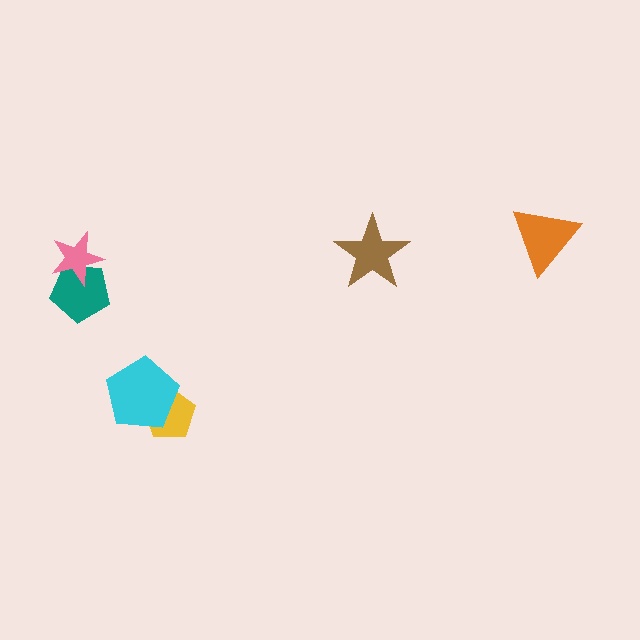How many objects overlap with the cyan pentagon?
1 object overlaps with the cyan pentagon.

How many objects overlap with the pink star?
1 object overlaps with the pink star.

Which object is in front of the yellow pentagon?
The cyan pentagon is in front of the yellow pentagon.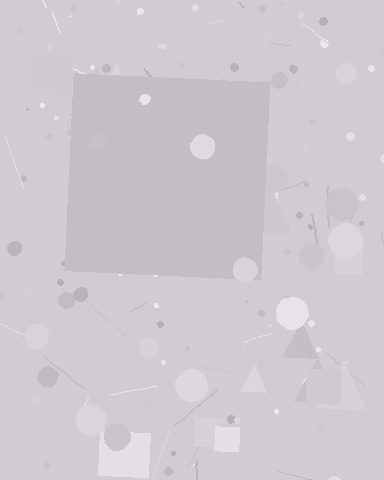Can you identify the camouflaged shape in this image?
The camouflaged shape is a square.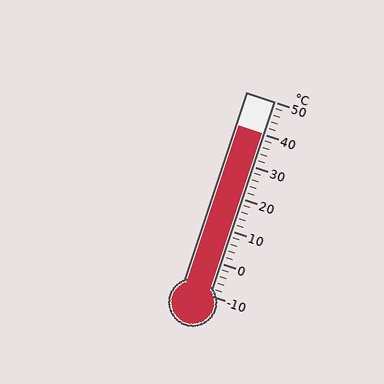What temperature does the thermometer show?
The thermometer shows approximately 40°C.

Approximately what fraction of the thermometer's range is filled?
The thermometer is filled to approximately 85% of its range.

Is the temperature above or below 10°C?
The temperature is above 10°C.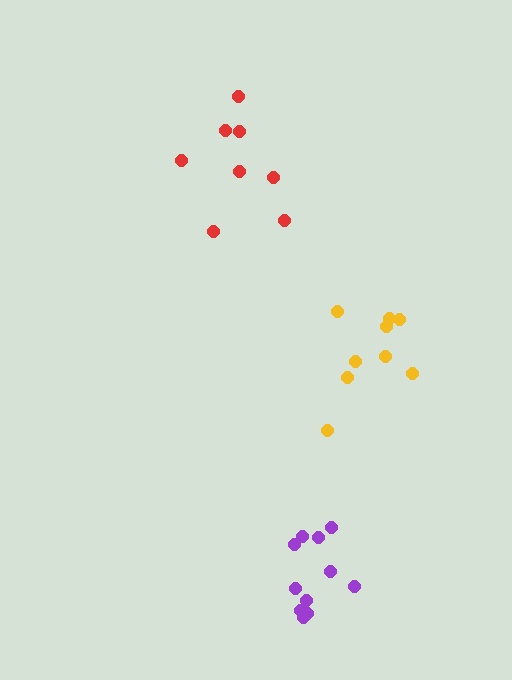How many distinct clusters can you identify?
There are 3 distinct clusters.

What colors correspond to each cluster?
The clusters are colored: yellow, red, purple.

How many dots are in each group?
Group 1: 9 dots, Group 2: 8 dots, Group 3: 11 dots (28 total).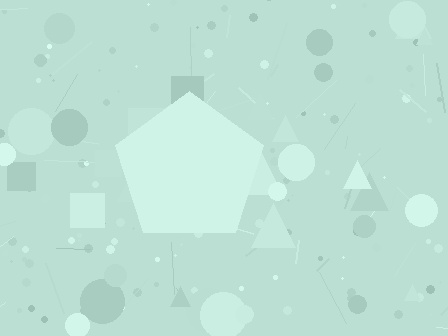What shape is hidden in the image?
A pentagon is hidden in the image.